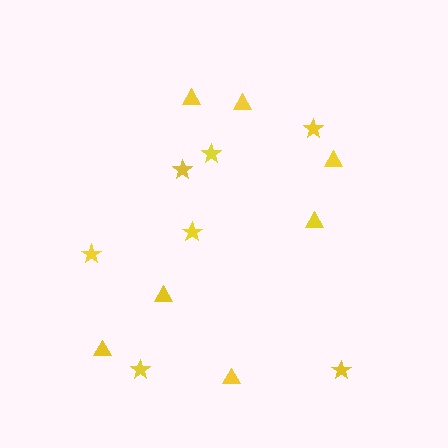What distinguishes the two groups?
There are 2 groups: one group of stars (7) and one group of triangles (7).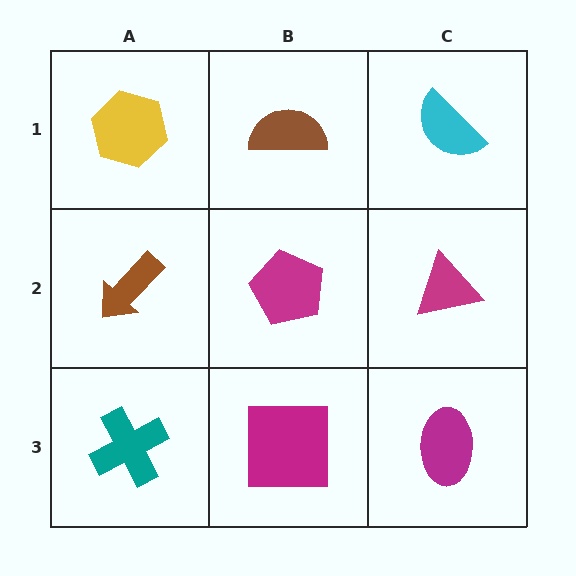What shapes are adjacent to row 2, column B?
A brown semicircle (row 1, column B), a magenta square (row 3, column B), a brown arrow (row 2, column A), a magenta triangle (row 2, column C).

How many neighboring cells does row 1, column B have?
3.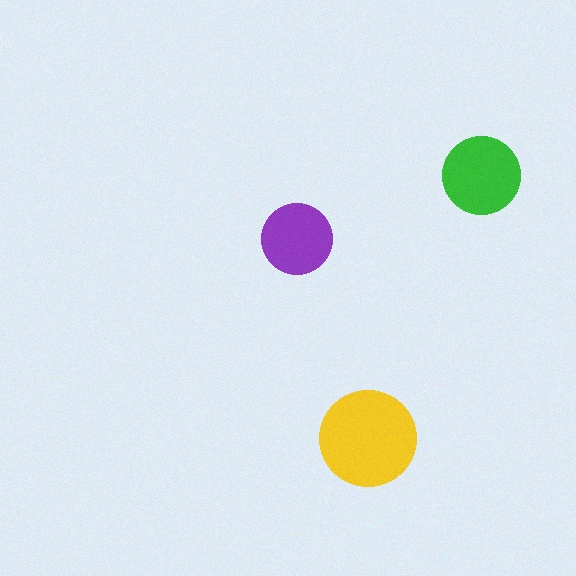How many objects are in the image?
There are 3 objects in the image.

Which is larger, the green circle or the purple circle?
The green one.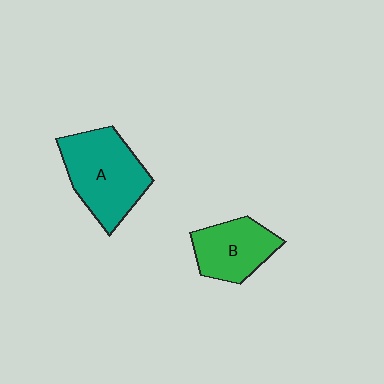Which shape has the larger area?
Shape A (teal).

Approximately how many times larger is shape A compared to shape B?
Approximately 1.4 times.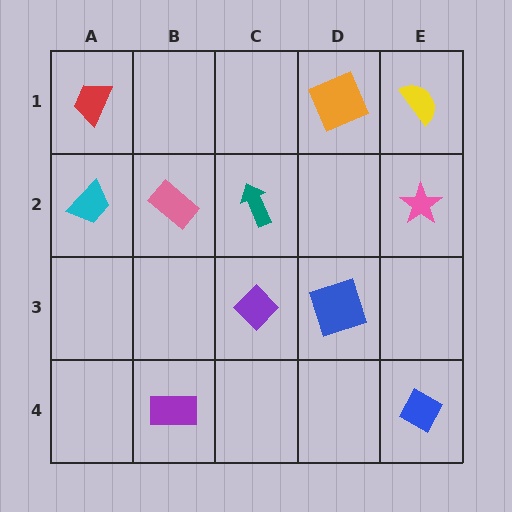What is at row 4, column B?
A purple rectangle.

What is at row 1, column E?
A yellow semicircle.